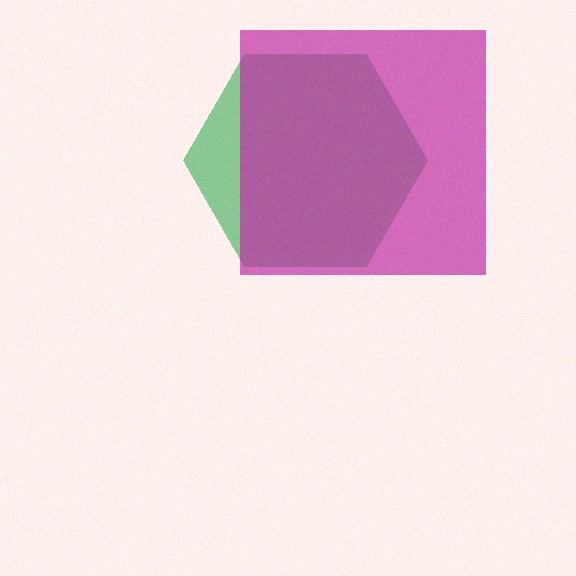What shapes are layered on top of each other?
The layered shapes are: a green hexagon, a magenta square.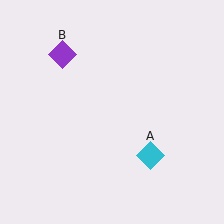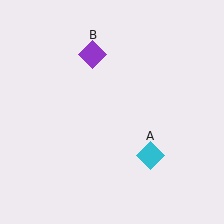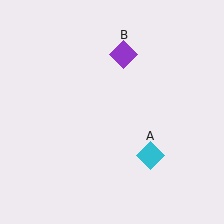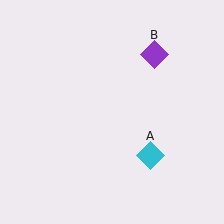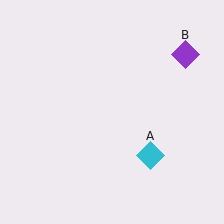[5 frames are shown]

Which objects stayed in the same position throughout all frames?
Cyan diamond (object A) remained stationary.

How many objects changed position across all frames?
1 object changed position: purple diamond (object B).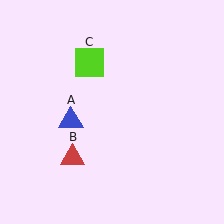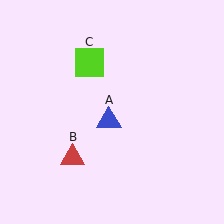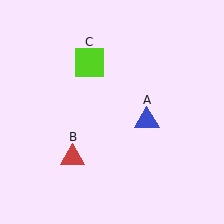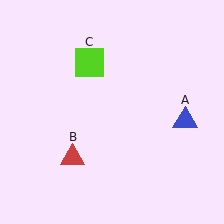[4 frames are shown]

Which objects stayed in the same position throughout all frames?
Red triangle (object B) and lime square (object C) remained stationary.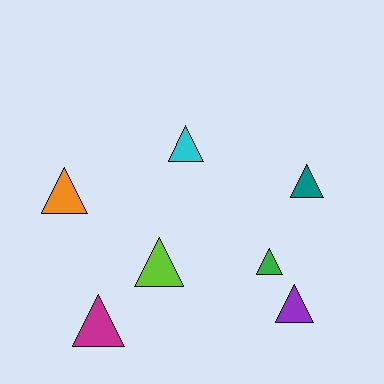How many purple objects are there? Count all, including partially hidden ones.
There is 1 purple object.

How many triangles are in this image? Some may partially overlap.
There are 7 triangles.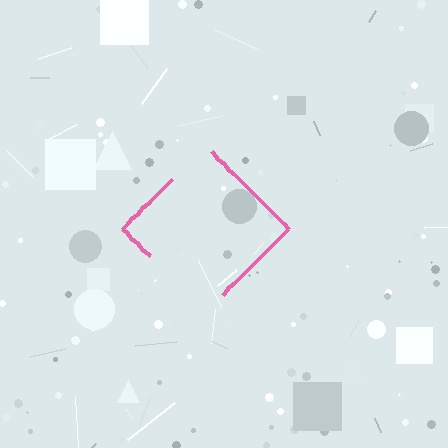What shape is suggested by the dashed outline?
The dashed outline suggests a diamond.